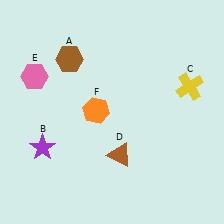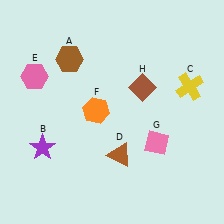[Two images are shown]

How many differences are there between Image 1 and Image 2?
There are 2 differences between the two images.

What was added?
A pink diamond (G), a brown diamond (H) were added in Image 2.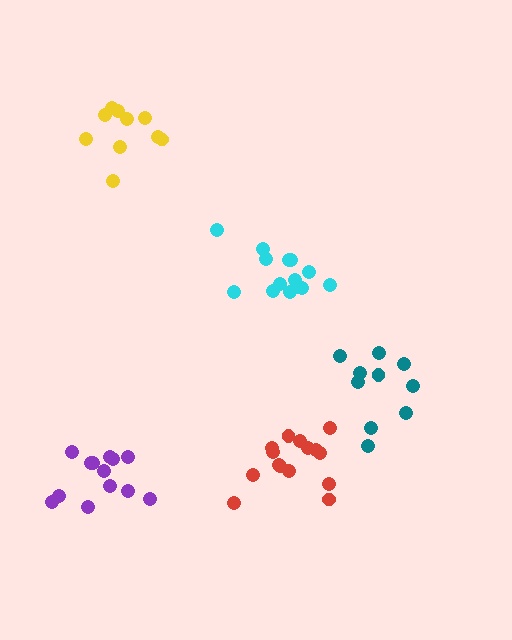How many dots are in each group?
Group 1: 14 dots, Group 2: 10 dots, Group 3: 15 dots, Group 4: 10 dots, Group 5: 13 dots (62 total).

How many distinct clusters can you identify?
There are 5 distinct clusters.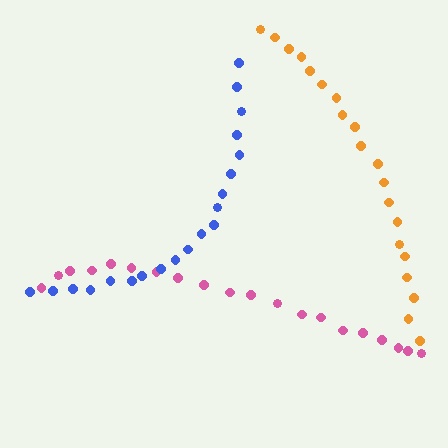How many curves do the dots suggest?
There are 3 distinct paths.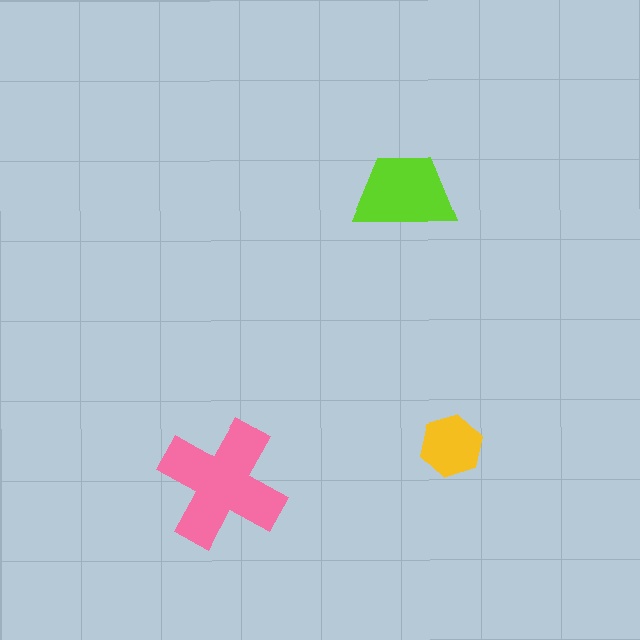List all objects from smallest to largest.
The yellow hexagon, the lime trapezoid, the pink cross.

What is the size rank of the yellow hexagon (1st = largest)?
3rd.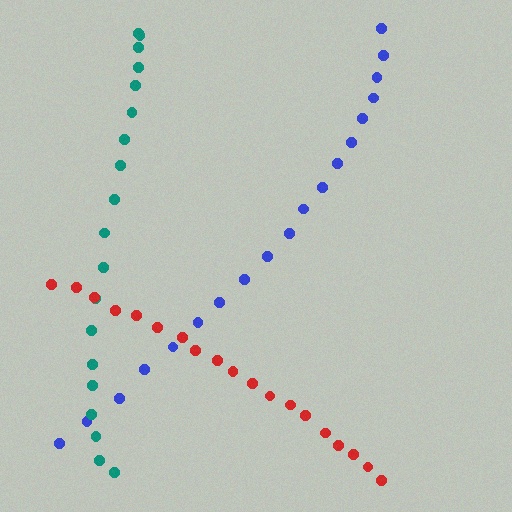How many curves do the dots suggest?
There are 3 distinct paths.